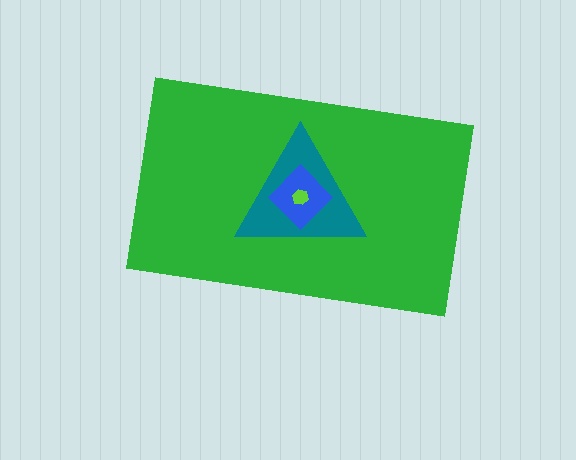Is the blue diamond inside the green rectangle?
Yes.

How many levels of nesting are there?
4.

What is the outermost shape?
The green rectangle.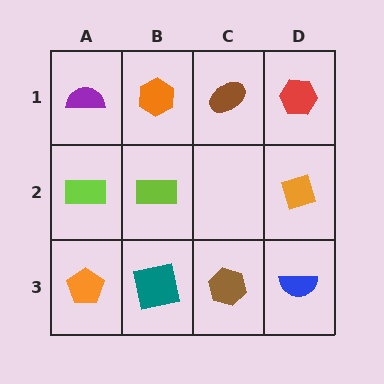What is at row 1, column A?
A purple semicircle.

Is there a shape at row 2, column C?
No, that cell is empty.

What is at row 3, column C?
A brown hexagon.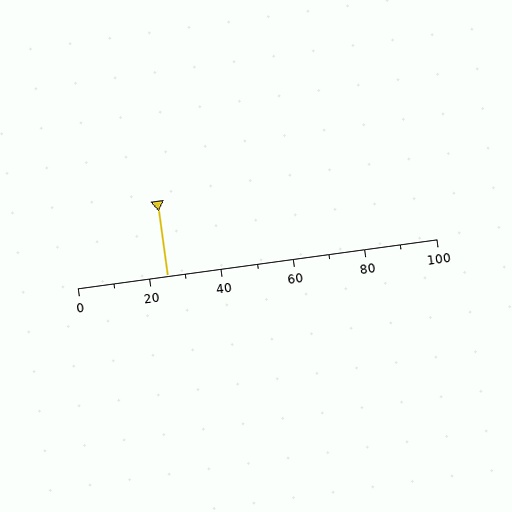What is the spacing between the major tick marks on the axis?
The major ticks are spaced 20 apart.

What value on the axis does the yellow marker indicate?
The marker indicates approximately 25.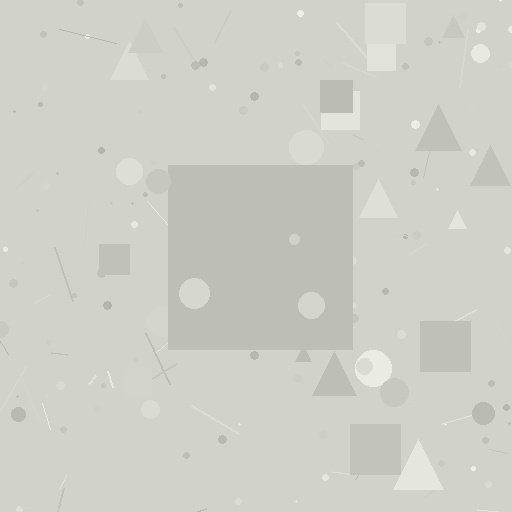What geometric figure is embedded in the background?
A square is embedded in the background.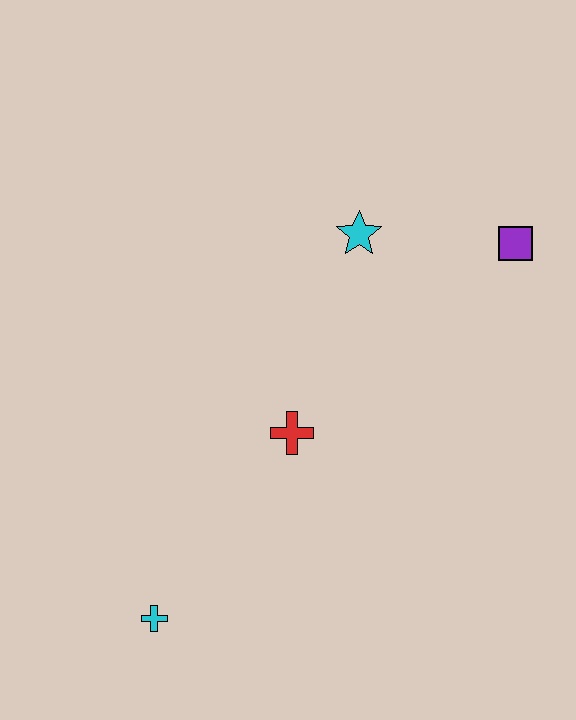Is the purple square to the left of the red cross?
No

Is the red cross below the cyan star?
Yes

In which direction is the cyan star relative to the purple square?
The cyan star is to the left of the purple square.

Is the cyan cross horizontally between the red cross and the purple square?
No